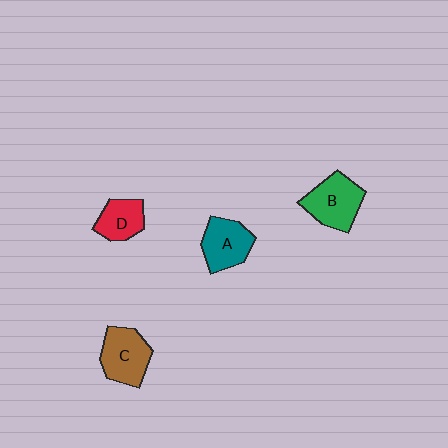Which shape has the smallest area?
Shape D (red).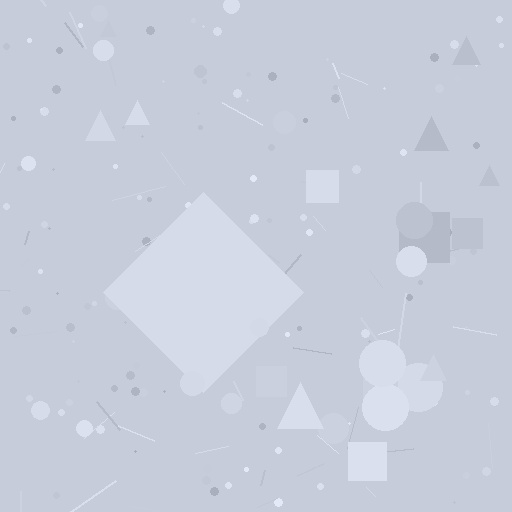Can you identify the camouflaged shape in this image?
The camouflaged shape is a diamond.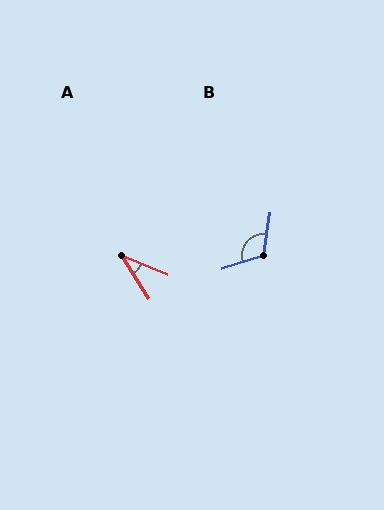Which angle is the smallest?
A, at approximately 35 degrees.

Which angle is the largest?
B, at approximately 117 degrees.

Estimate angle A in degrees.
Approximately 35 degrees.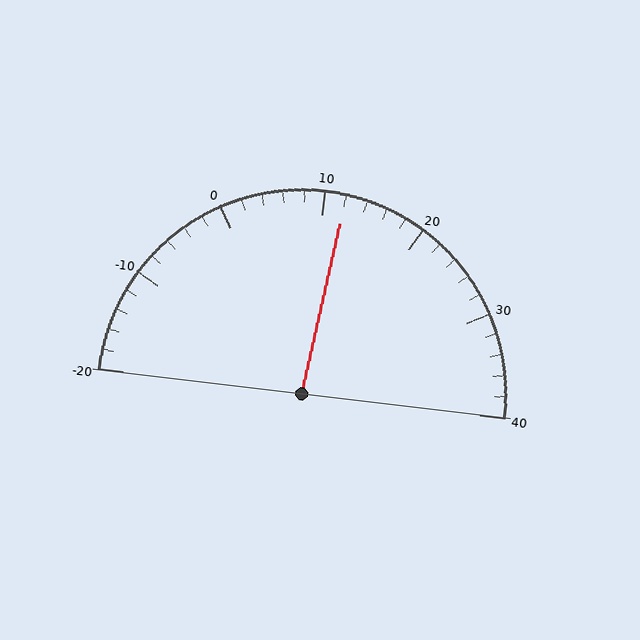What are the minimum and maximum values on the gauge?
The gauge ranges from -20 to 40.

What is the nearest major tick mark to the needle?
The nearest major tick mark is 10.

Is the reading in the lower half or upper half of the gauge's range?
The reading is in the upper half of the range (-20 to 40).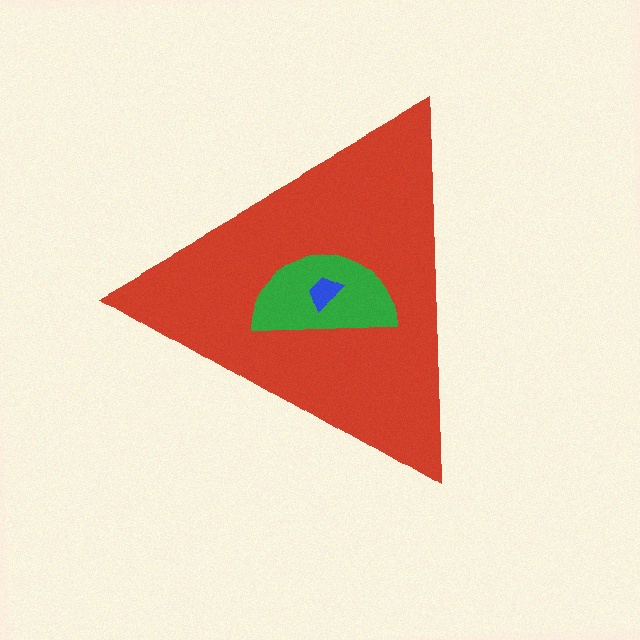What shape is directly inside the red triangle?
The green semicircle.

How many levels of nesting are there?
3.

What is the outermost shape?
The red triangle.